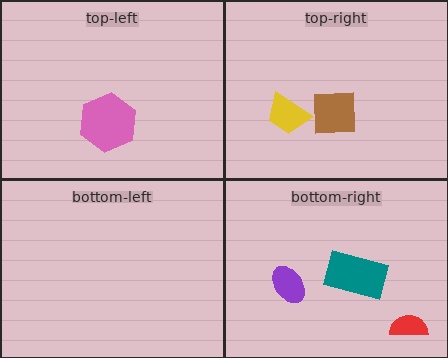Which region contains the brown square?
The top-right region.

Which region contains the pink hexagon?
The top-left region.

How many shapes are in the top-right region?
2.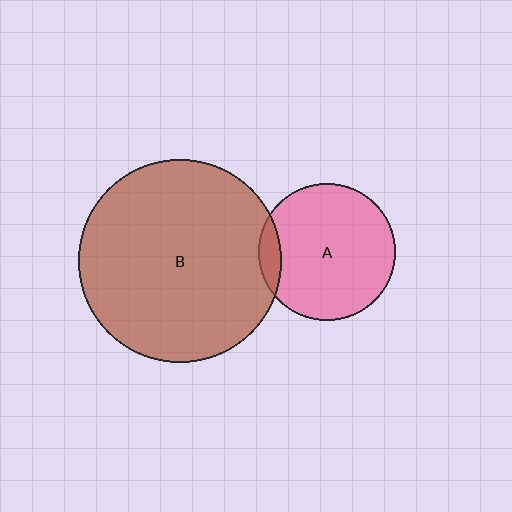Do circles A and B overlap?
Yes.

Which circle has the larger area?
Circle B (brown).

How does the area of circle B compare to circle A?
Approximately 2.2 times.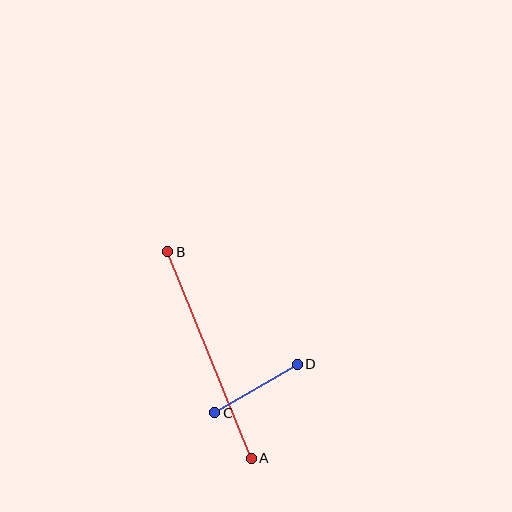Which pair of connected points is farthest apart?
Points A and B are farthest apart.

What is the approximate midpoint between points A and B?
The midpoint is at approximately (209, 355) pixels.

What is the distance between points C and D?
The distance is approximately 96 pixels.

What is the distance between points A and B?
The distance is approximately 223 pixels.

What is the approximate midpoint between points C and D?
The midpoint is at approximately (256, 389) pixels.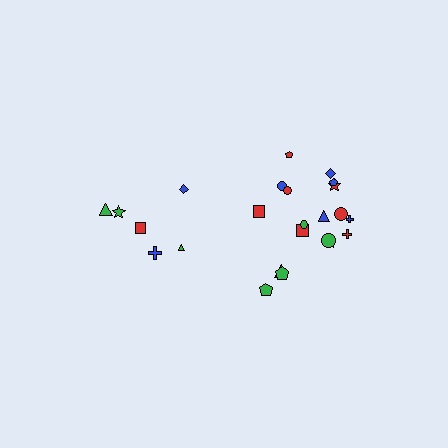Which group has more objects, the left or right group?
The right group.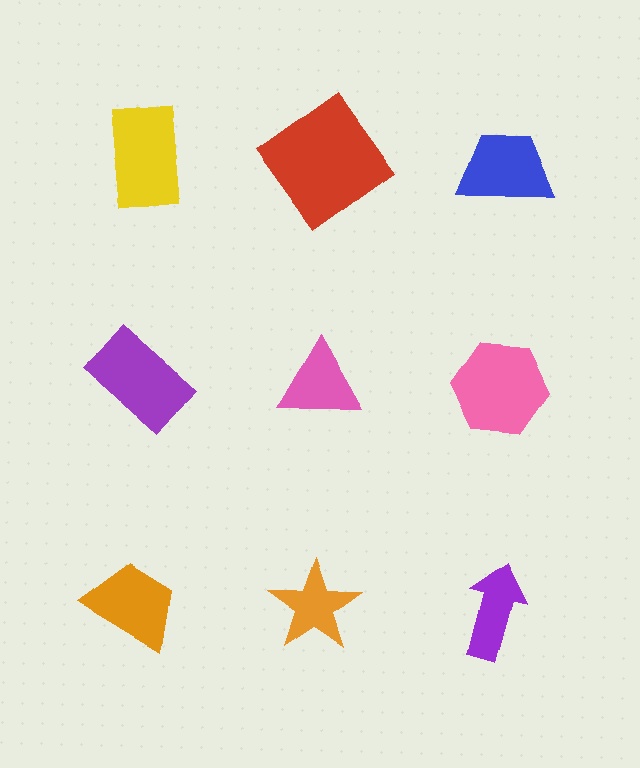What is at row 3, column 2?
An orange star.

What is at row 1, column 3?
A blue trapezoid.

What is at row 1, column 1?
A yellow rectangle.